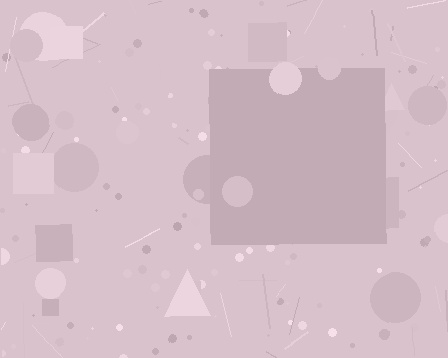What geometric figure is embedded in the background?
A square is embedded in the background.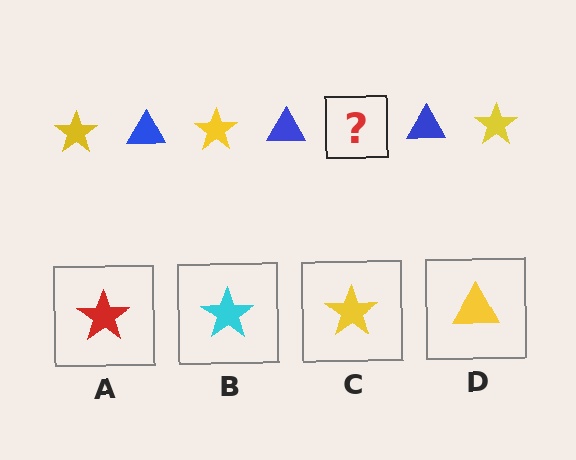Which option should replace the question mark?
Option C.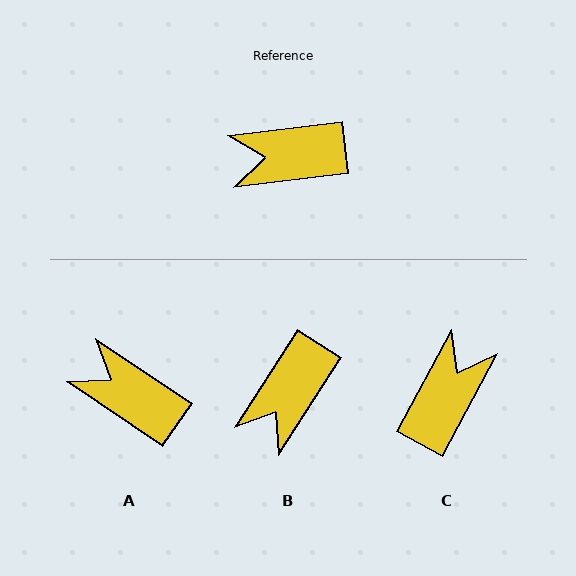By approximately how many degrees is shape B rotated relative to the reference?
Approximately 51 degrees counter-clockwise.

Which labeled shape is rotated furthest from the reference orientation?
C, about 125 degrees away.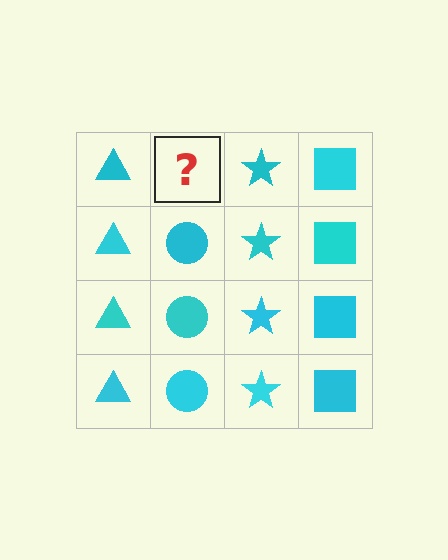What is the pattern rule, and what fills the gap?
The rule is that each column has a consistent shape. The gap should be filled with a cyan circle.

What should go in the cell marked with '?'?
The missing cell should contain a cyan circle.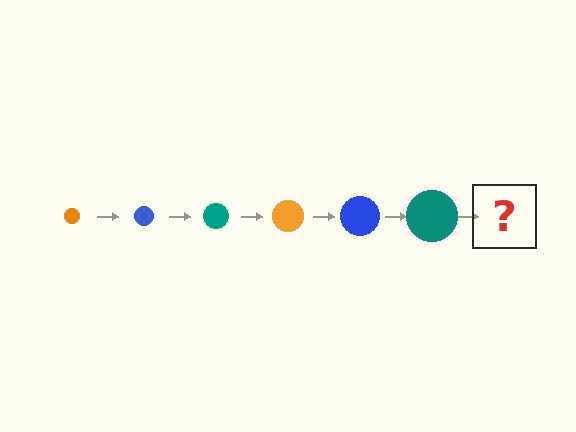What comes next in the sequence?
The next element should be an orange circle, larger than the previous one.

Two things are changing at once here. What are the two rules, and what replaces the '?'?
The two rules are that the circle grows larger each step and the color cycles through orange, blue, and teal. The '?' should be an orange circle, larger than the previous one.